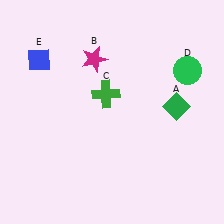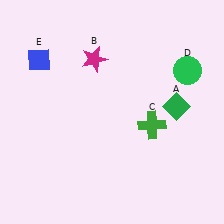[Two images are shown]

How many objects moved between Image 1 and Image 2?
1 object moved between the two images.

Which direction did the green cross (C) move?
The green cross (C) moved right.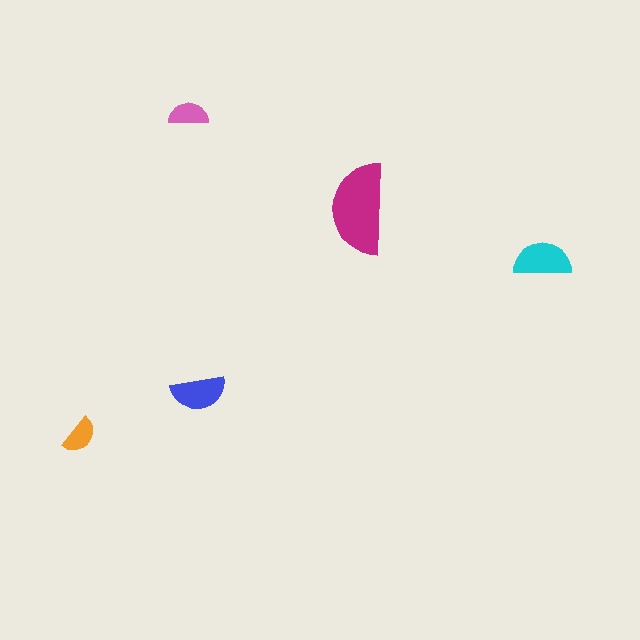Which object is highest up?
The pink semicircle is topmost.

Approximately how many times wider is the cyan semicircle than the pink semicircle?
About 1.5 times wider.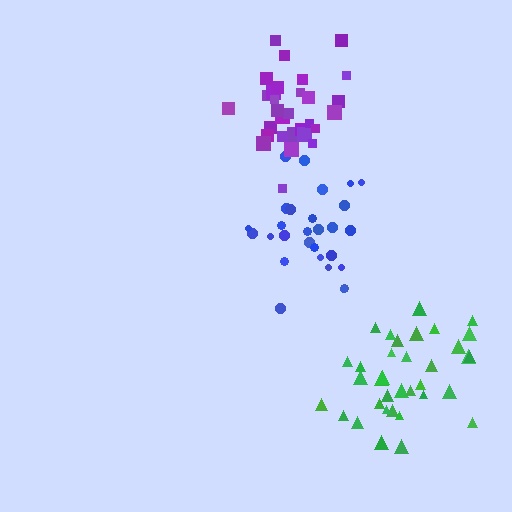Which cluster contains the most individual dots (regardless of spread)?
Green (35).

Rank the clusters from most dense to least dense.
purple, blue, green.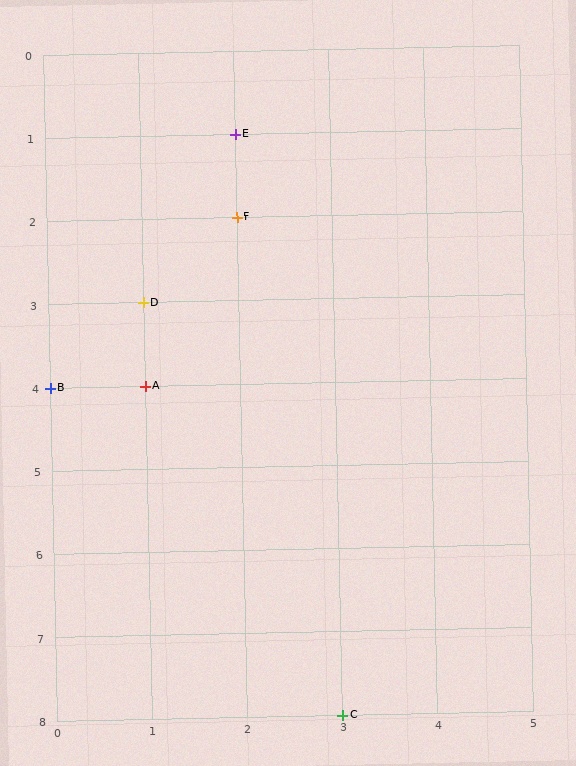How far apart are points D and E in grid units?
Points D and E are 1 column and 2 rows apart (about 2.2 grid units diagonally).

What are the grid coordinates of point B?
Point B is at grid coordinates (0, 4).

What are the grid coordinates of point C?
Point C is at grid coordinates (3, 8).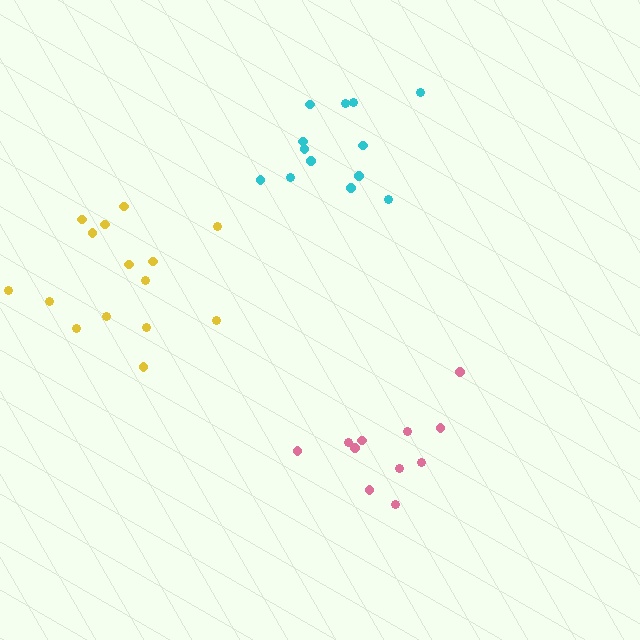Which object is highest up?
The cyan cluster is topmost.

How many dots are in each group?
Group 1: 11 dots, Group 2: 13 dots, Group 3: 15 dots (39 total).